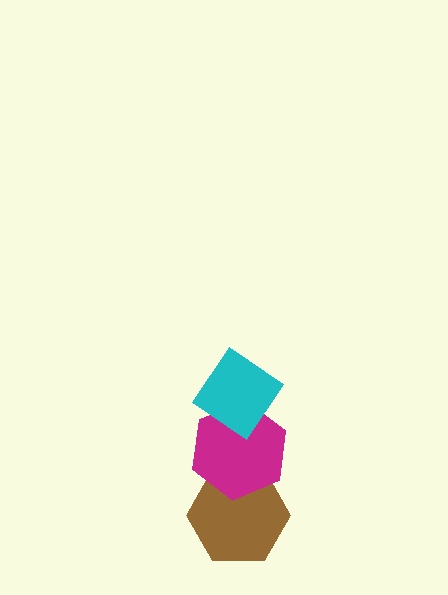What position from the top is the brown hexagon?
The brown hexagon is 3rd from the top.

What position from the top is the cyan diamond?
The cyan diamond is 1st from the top.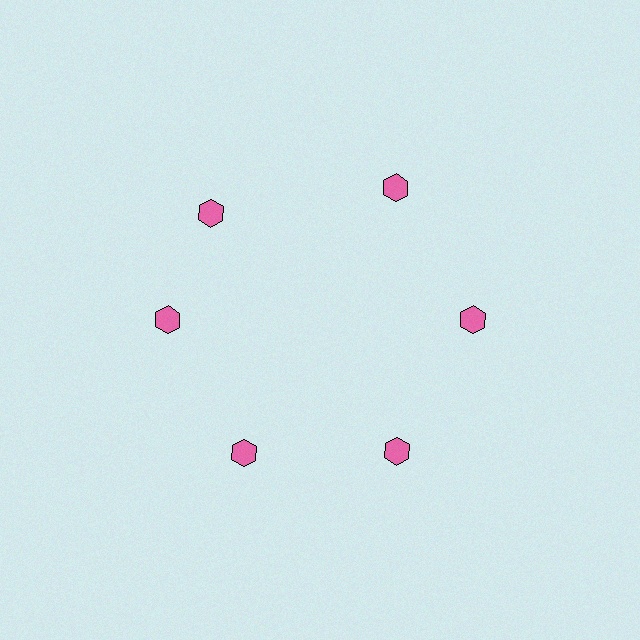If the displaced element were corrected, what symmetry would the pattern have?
It would have 6-fold rotational symmetry — the pattern would map onto itself every 60 degrees.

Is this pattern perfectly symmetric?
No. The 6 pink hexagons are arranged in a ring, but one element near the 11 o'clock position is rotated out of alignment along the ring, breaking the 6-fold rotational symmetry.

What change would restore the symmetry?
The symmetry would be restored by rotating it back into even spacing with its neighbors so that all 6 hexagons sit at equal angles and equal distance from the center.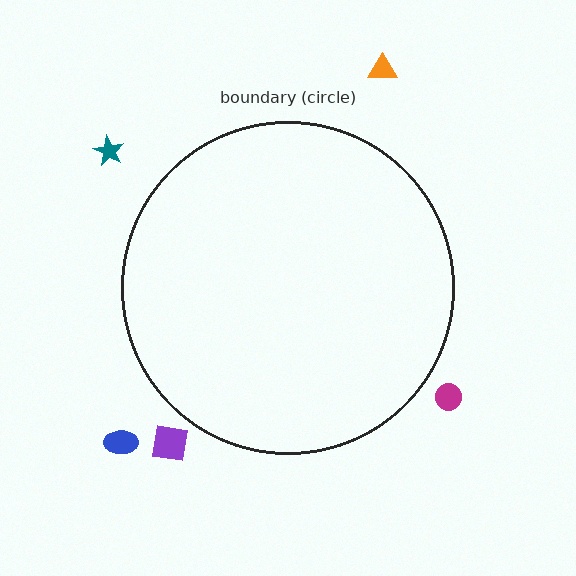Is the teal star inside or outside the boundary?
Outside.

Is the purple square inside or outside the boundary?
Outside.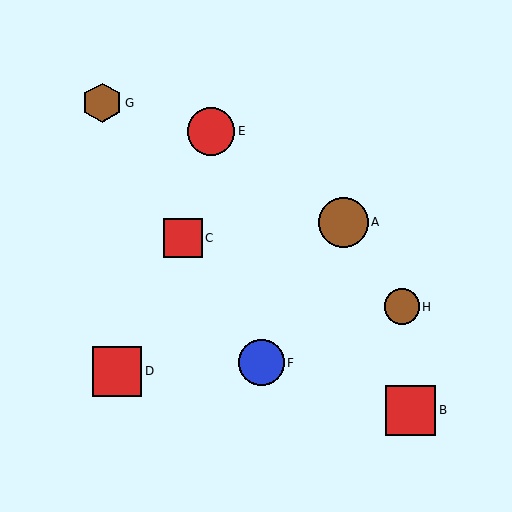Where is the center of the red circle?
The center of the red circle is at (211, 131).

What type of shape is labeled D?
Shape D is a red square.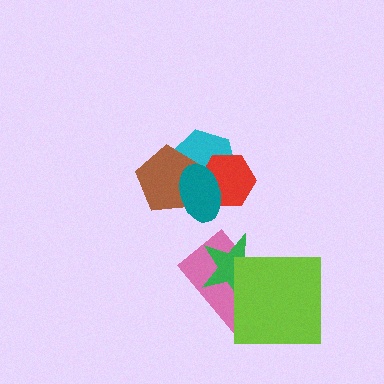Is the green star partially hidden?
Yes, it is partially covered by another shape.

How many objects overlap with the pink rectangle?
2 objects overlap with the pink rectangle.